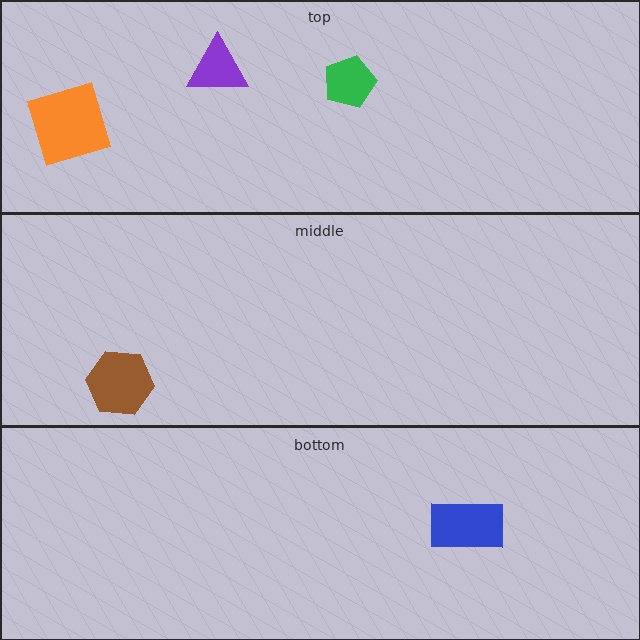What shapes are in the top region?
The green pentagon, the purple triangle, the orange square.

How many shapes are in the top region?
3.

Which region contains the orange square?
The top region.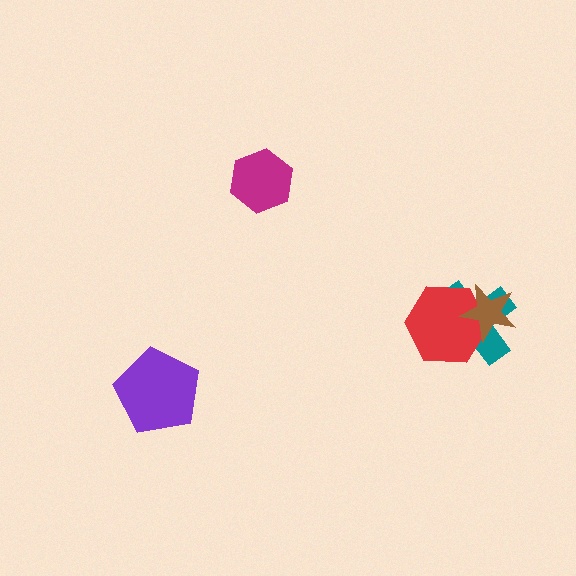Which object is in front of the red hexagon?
The brown star is in front of the red hexagon.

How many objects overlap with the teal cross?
2 objects overlap with the teal cross.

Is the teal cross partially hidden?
Yes, it is partially covered by another shape.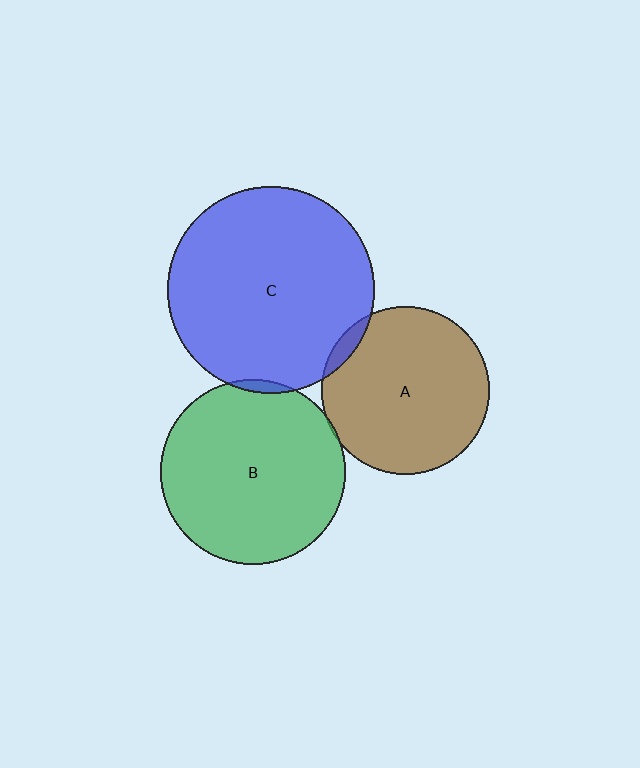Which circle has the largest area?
Circle C (blue).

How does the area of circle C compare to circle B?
Approximately 1.3 times.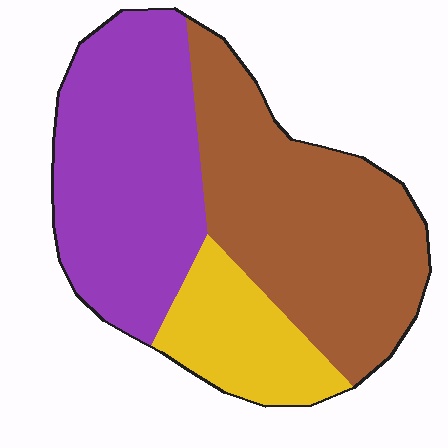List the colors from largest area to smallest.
From largest to smallest: brown, purple, yellow.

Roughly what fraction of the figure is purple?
Purple takes up about two fifths (2/5) of the figure.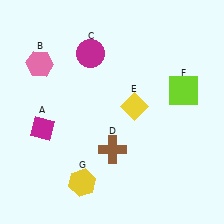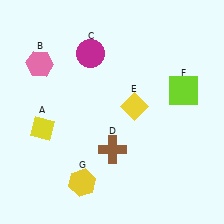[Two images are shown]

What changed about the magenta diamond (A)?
In Image 1, A is magenta. In Image 2, it changed to yellow.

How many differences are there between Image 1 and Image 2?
There is 1 difference between the two images.